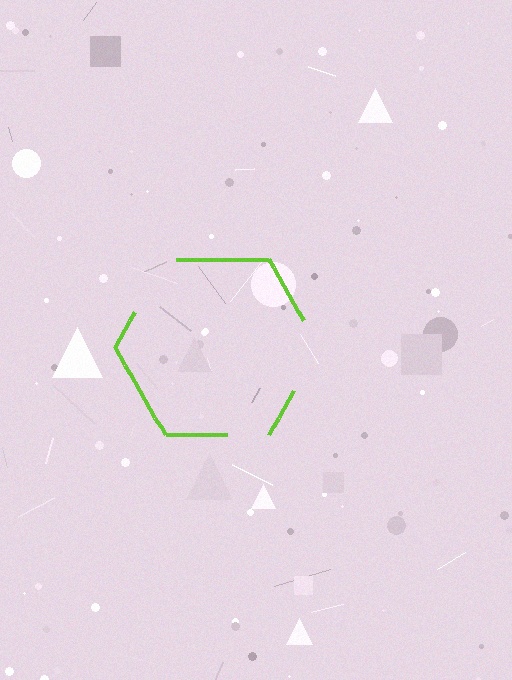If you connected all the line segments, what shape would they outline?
They would outline a hexagon.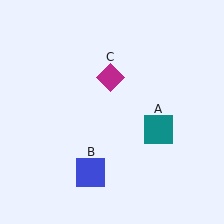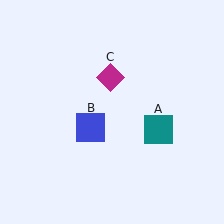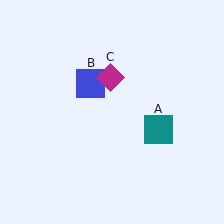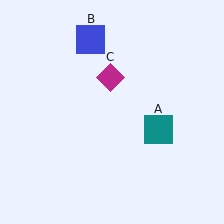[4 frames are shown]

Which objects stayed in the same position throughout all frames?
Teal square (object A) and magenta diamond (object C) remained stationary.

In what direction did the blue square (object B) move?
The blue square (object B) moved up.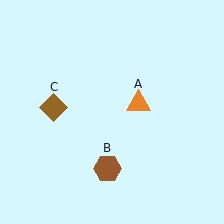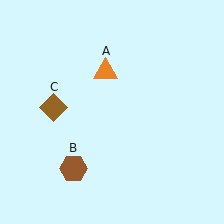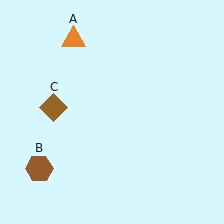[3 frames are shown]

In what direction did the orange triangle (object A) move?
The orange triangle (object A) moved up and to the left.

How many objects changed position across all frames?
2 objects changed position: orange triangle (object A), brown hexagon (object B).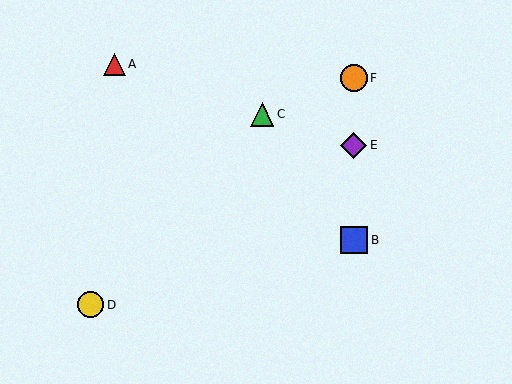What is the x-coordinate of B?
Object B is at x≈354.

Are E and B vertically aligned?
Yes, both are at x≈354.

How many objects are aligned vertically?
3 objects (B, E, F) are aligned vertically.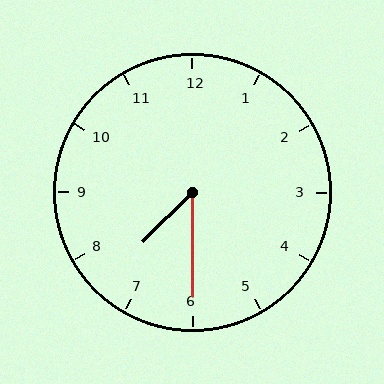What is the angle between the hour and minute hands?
Approximately 45 degrees.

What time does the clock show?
7:30.